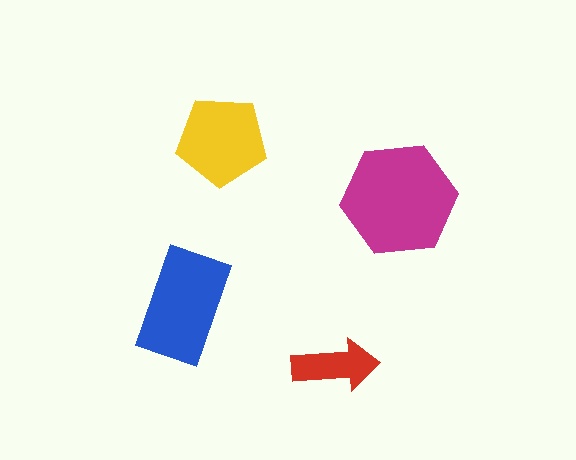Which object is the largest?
The magenta hexagon.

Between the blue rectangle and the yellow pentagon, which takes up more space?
The blue rectangle.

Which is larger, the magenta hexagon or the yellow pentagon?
The magenta hexagon.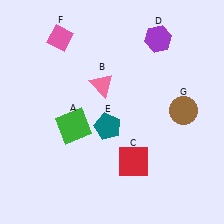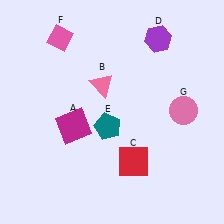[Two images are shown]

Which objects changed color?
A changed from green to magenta. G changed from brown to pink.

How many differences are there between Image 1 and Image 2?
There are 2 differences between the two images.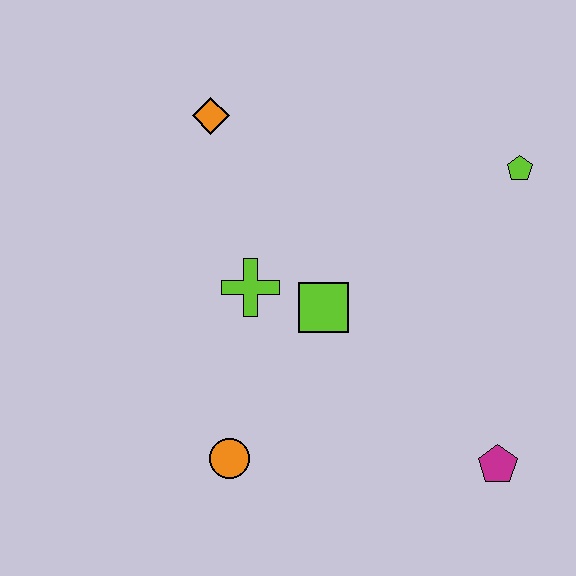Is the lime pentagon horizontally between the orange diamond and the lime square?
No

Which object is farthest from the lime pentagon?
The orange circle is farthest from the lime pentagon.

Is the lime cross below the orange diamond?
Yes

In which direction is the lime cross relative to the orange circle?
The lime cross is above the orange circle.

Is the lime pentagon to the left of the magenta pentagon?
No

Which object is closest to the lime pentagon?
The lime square is closest to the lime pentagon.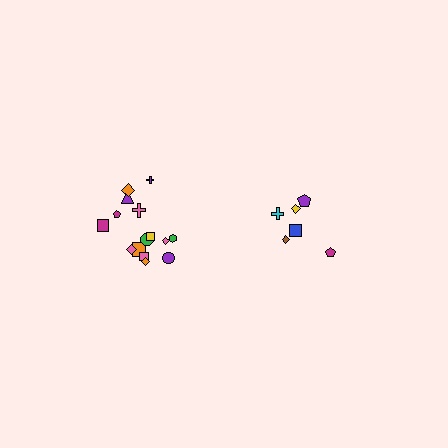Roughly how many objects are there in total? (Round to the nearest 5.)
Roughly 20 objects in total.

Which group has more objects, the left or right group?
The left group.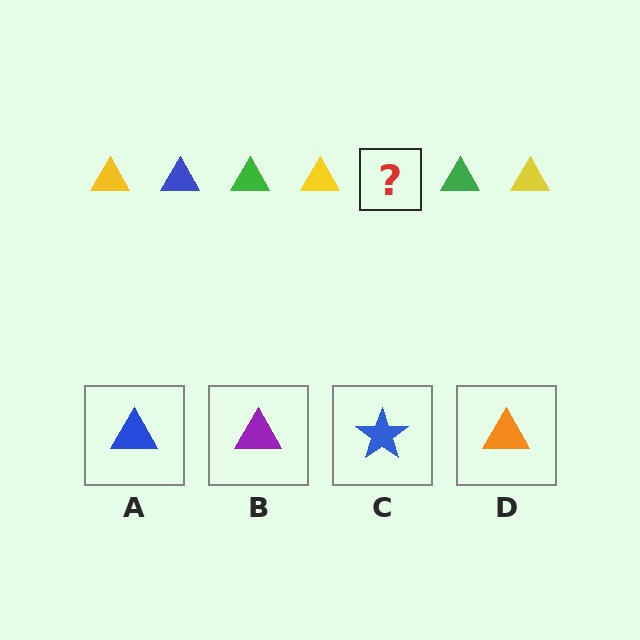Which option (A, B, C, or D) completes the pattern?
A.